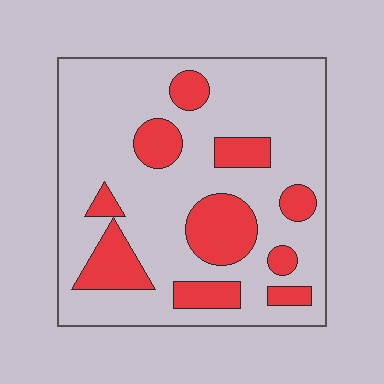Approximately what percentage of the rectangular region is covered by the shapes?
Approximately 25%.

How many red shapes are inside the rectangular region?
10.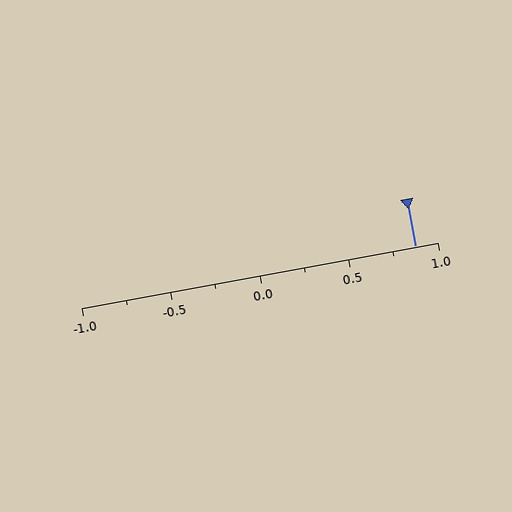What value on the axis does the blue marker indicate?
The marker indicates approximately 0.88.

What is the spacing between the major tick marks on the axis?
The major ticks are spaced 0.5 apart.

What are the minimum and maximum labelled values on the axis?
The axis runs from -1.0 to 1.0.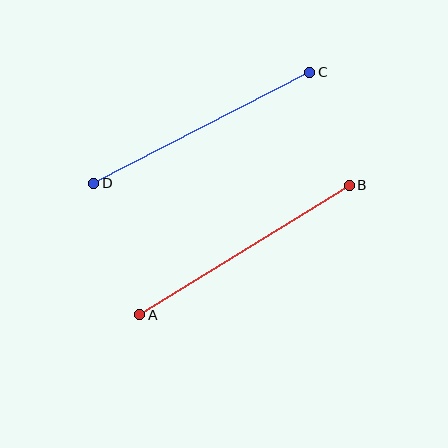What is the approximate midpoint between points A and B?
The midpoint is at approximately (244, 250) pixels.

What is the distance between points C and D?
The distance is approximately 243 pixels.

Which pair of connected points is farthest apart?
Points A and B are farthest apart.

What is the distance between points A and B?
The distance is approximately 246 pixels.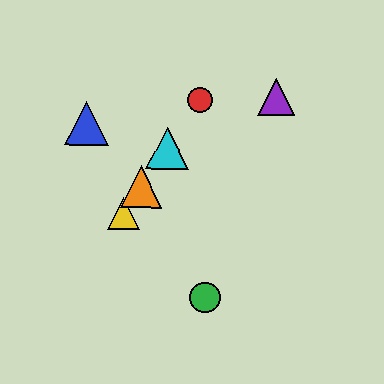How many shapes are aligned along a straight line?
4 shapes (the red circle, the yellow triangle, the orange triangle, the cyan triangle) are aligned along a straight line.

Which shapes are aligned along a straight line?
The red circle, the yellow triangle, the orange triangle, the cyan triangle are aligned along a straight line.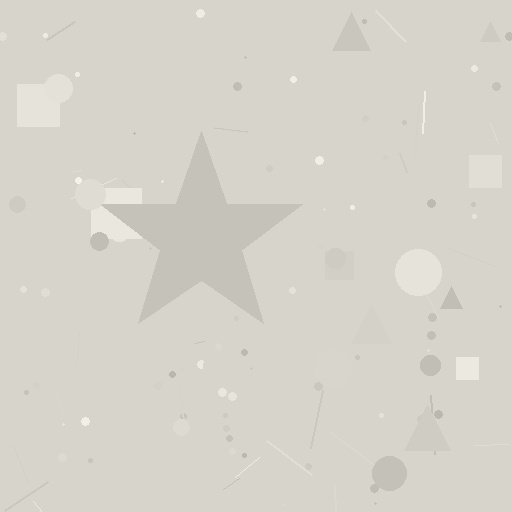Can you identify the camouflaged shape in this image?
The camouflaged shape is a star.